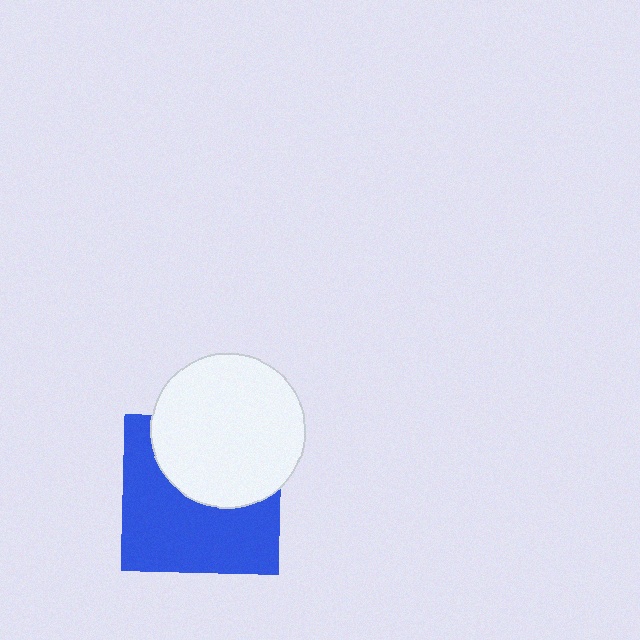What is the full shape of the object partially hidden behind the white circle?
The partially hidden object is a blue square.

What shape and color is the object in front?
The object in front is a white circle.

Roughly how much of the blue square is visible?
About half of it is visible (roughly 58%).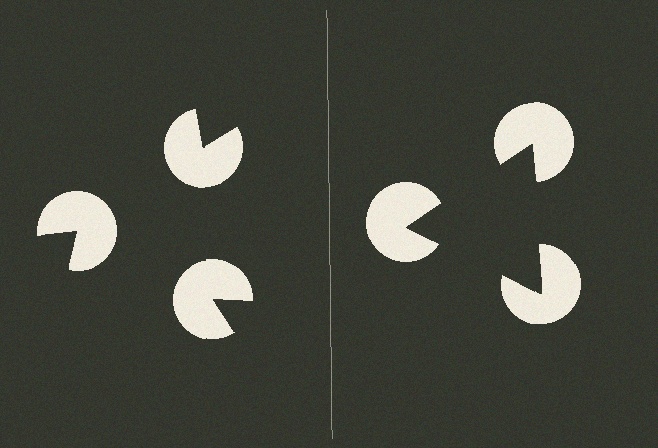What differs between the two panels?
The pac-man discs are positioned identically on both sides; only the wedge orientations differ. On the right they align to a triangle; on the left they are misaligned.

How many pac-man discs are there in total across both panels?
6 — 3 on each side.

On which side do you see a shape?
An illusory triangle appears on the right side. On the left side the wedge cuts are rotated, so no coherent shape forms.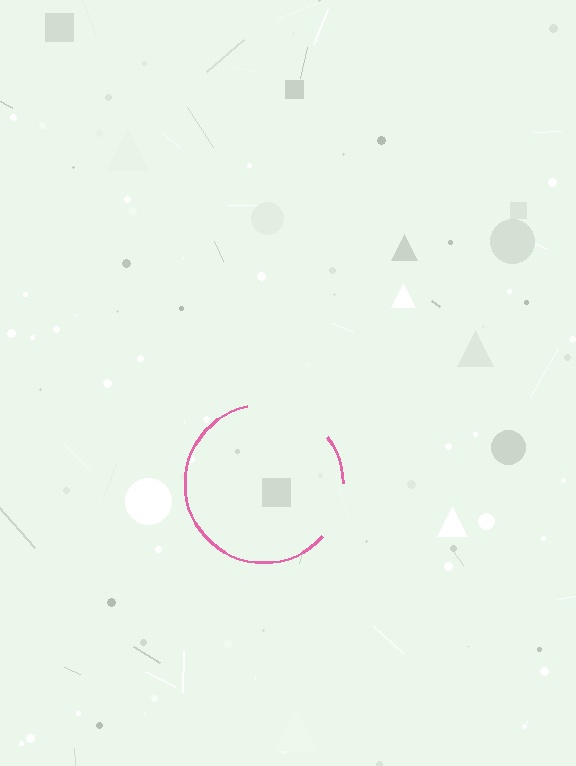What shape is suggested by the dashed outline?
The dashed outline suggests a circle.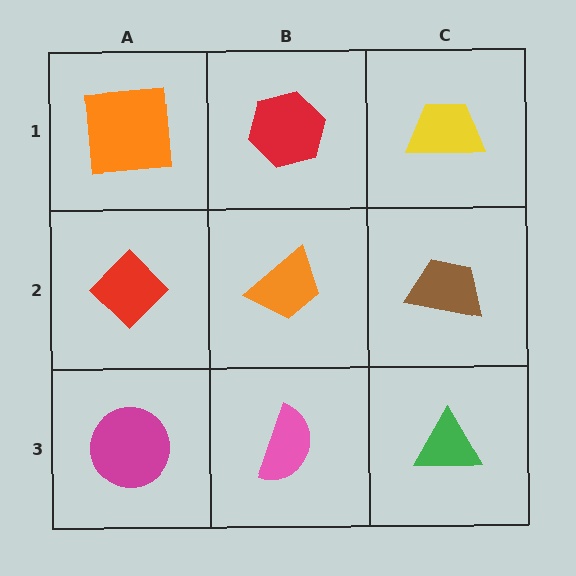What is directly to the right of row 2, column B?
A brown trapezoid.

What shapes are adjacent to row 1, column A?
A red diamond (row 2, column A), a red hexagon (row 1, column B).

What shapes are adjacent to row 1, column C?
A brown trapezoid (row 2, column C), a red hexagon (row 1, column B).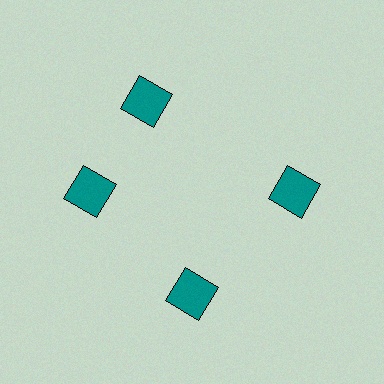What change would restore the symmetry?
The symmetry would be restored by rotating it back into even spacing with its neighbors so that all 4 squares sit at equal angles and equal distance from the center.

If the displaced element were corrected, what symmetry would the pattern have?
It would have 4-fold rotational symmetry — the pattern would map onto itself every 90 degrees.